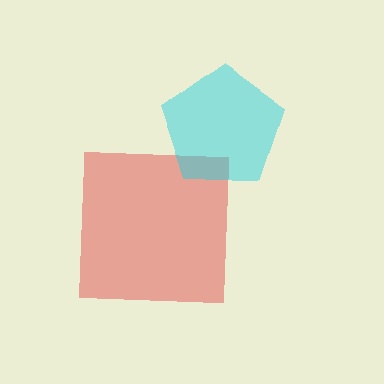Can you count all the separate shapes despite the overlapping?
Yes, there are 2 separate shapes.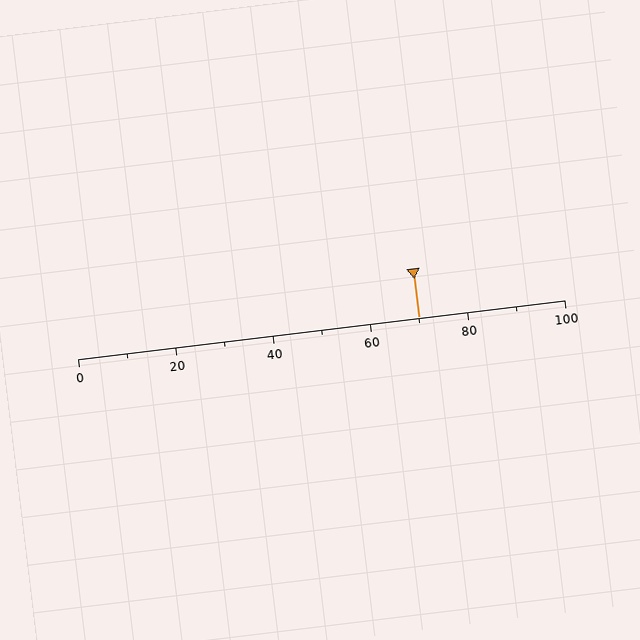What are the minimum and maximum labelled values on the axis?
The axis runs from 0 to 100.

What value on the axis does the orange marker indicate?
The marker indicates approximately 70.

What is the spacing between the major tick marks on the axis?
The major ticks are spaced 20 apart.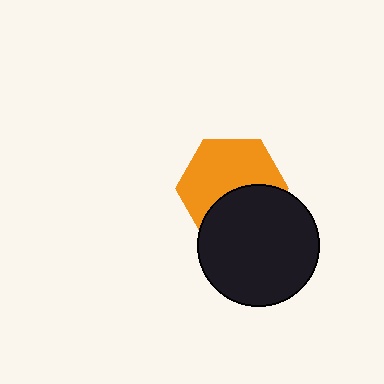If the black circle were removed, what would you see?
You would see the complete orange hexagon.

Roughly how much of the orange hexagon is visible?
About half of it is visible (roughly 61%).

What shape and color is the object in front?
The object in front is a black circle.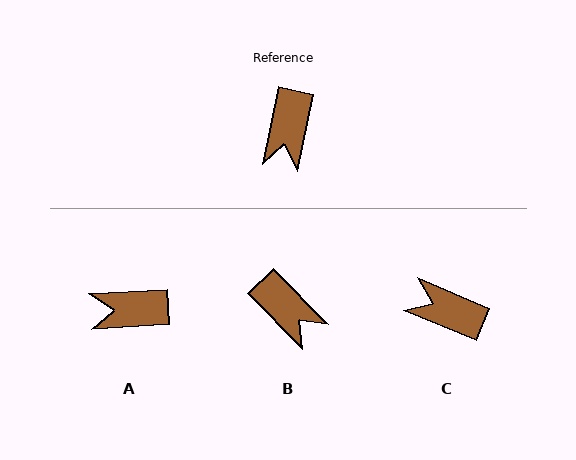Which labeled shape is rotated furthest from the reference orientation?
C, about 101 degrees away.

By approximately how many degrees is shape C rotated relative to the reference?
Approximately 101 degrees clockwise.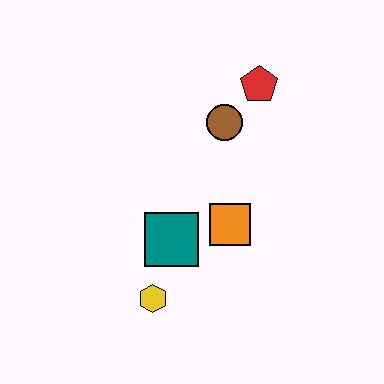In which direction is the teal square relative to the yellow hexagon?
The teal square is above the yellow hexagon.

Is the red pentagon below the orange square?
No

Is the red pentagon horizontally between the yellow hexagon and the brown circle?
No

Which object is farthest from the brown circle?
The yellow hexagon is farthest from the brown circle.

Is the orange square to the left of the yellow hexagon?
No